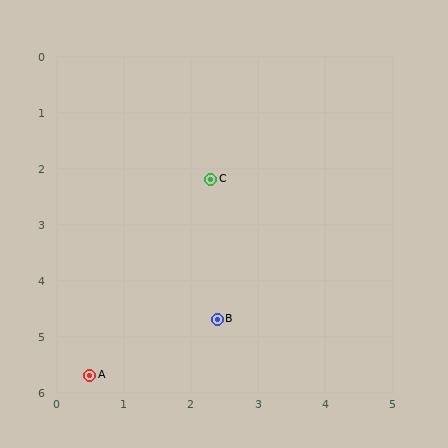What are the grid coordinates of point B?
Point B is at approximately (2.4, 4.7).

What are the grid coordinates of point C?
Point C is at approximately (2.3, 2.2).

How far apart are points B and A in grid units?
Points B and A are about 2.1 grid units apart.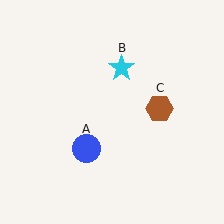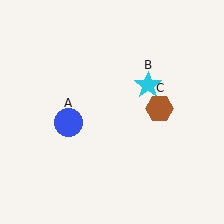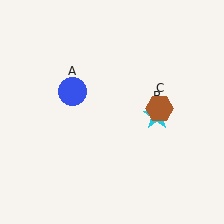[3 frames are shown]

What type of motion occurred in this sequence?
The blue circle (object A), cyan star (object B) rotated clockwise around the center of the scene.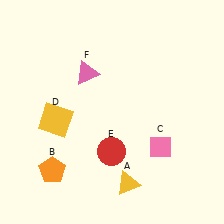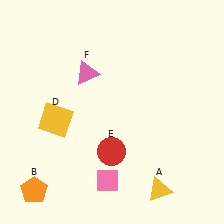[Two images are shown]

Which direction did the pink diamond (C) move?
The pink diamond (C) moved left.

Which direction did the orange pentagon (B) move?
The orange pentagon (B) moved down.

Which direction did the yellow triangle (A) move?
The yellow triangle (A) moved right.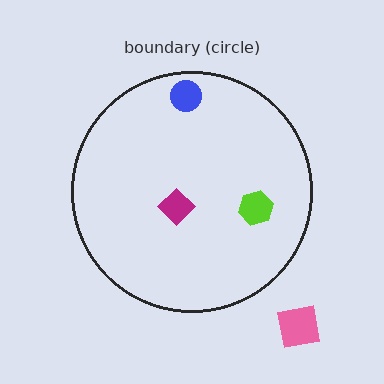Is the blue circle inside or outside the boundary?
Inside.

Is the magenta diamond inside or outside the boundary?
Inside.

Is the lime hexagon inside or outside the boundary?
Inside.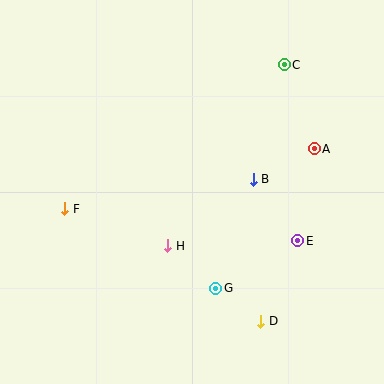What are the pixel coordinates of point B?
Point B is at (253, 179).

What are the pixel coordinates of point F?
Point F is at (65, 209).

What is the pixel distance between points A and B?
The distance between A and B is 68 pixels.